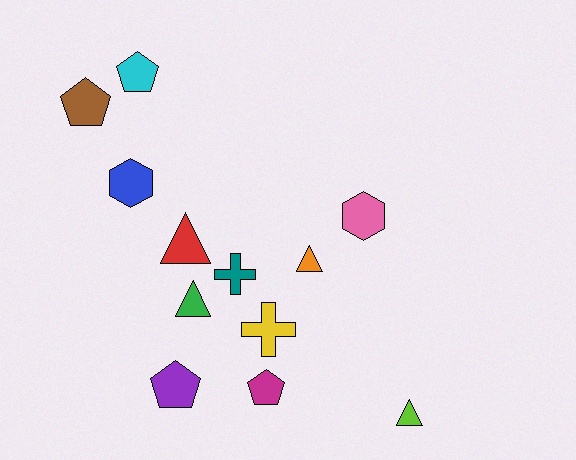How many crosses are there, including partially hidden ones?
There are 2 crosses.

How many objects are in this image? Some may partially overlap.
There are 12 objects.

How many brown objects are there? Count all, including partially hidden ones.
There is 1 brown object.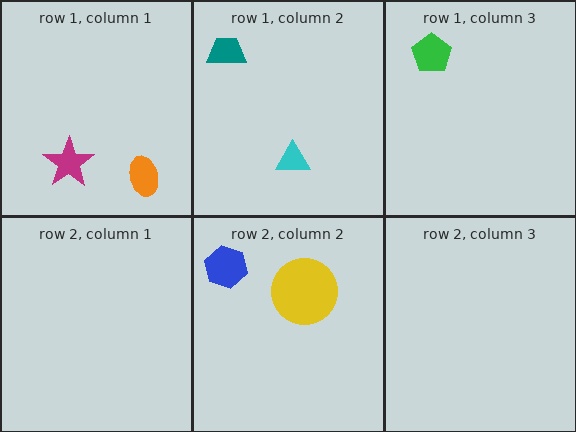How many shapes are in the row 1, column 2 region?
2.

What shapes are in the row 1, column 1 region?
The orange ellipse, the magenta star.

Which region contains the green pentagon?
The row 1, column 3 region.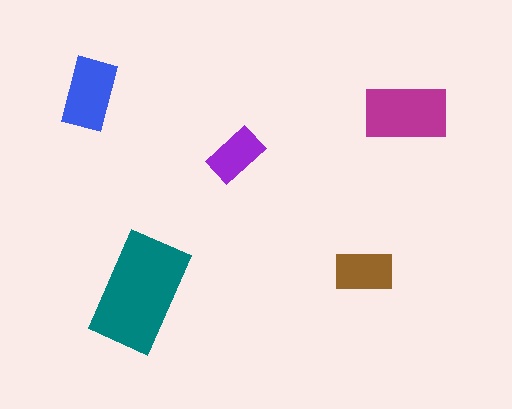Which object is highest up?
The blue rectangle is topmost.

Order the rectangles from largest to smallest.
the teal one, the magenta one, the blue one, the brown one, the purple one.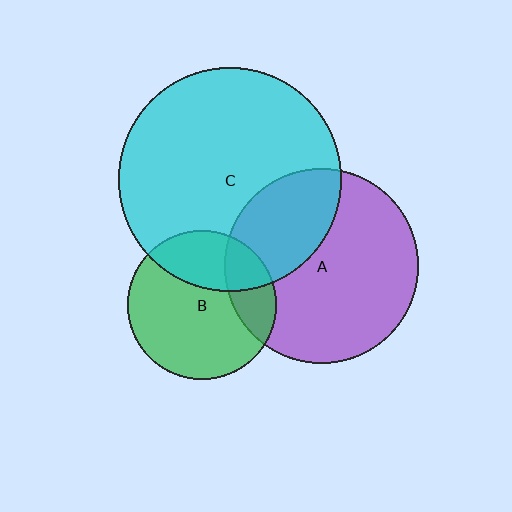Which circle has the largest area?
Circle C (cyan).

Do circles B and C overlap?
Yes.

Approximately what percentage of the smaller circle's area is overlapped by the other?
Approximately 30%.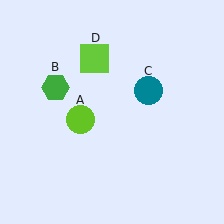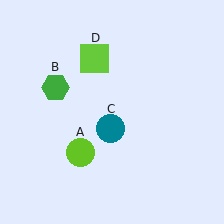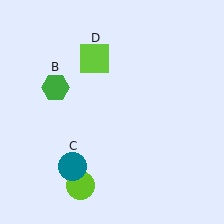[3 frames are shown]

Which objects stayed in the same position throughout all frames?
Green hexagon (object B) and lime square (object D) remained stationary.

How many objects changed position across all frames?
2 objects changed position: lime circle (object A), teal circle (object C).